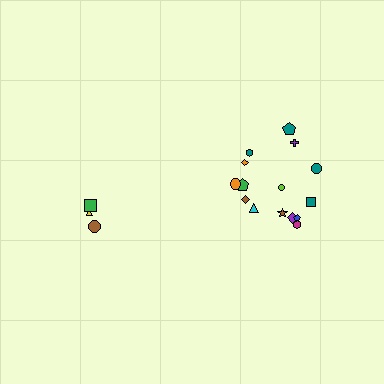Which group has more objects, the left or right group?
The right group.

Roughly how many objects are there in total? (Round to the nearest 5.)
Roughly 20 objects in total.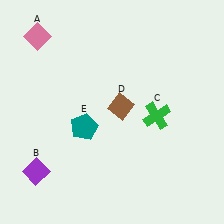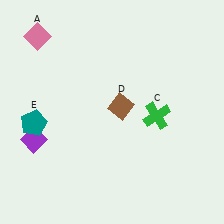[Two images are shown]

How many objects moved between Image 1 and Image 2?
2 objects moved between the two images.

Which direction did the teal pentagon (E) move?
The teal pentagon (E) moved left.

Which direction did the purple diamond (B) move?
The purple diamond (B) moved up.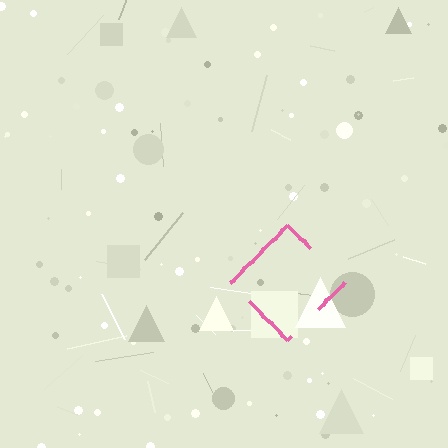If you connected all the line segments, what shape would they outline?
They would outline a diamond.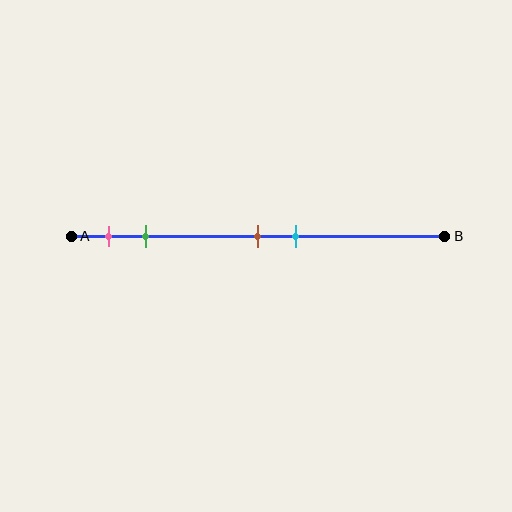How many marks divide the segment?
There are 4 marks dividing the segment.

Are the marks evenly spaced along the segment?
No, the marks are not evenly spaced.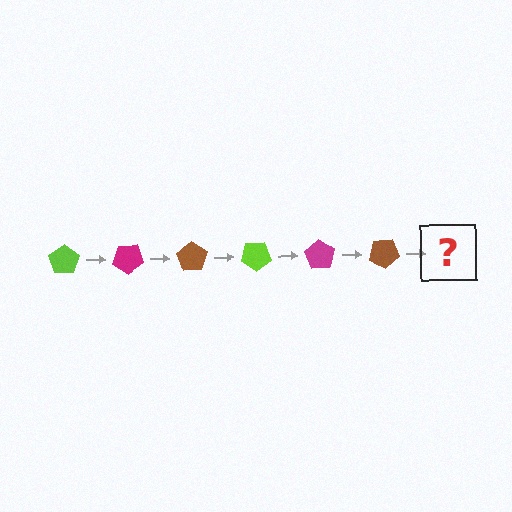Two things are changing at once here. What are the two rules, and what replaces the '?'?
The two rules are that it rotates 35 degrees each step and the color cycles through lime, magenta, and brown. The '?' should be a lime pentagon, rotated 210 degrees from the start.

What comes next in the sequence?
The next element should be a lime pentagon, rotated 210 degrees from the start.